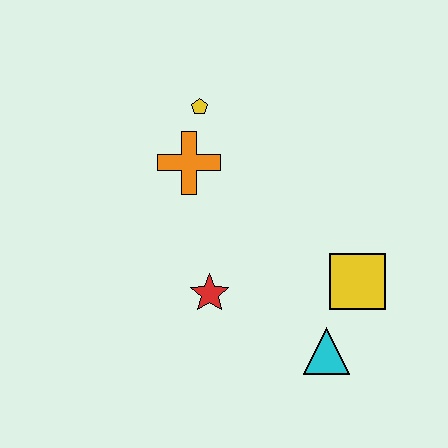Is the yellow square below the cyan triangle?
No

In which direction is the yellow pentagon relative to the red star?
The yellow pentagon is above the red star.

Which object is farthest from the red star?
The yellow pentagon is farthest from the red star.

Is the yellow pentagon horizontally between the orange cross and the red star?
Yes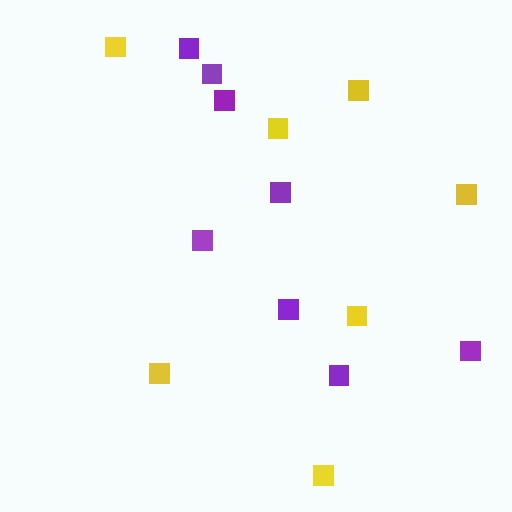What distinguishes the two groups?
There are 2 groups: one group of purple squares (8) and one group of yellow squares (7).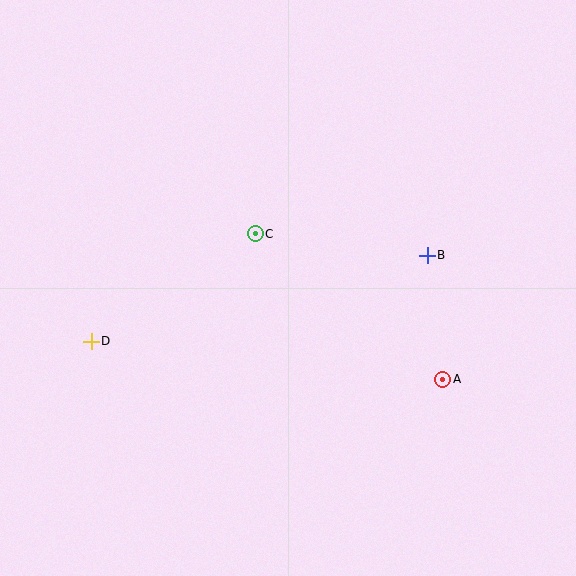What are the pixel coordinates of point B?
Point B is at (427, 255).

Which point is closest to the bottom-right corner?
Point A is closest to the bottom-right corner.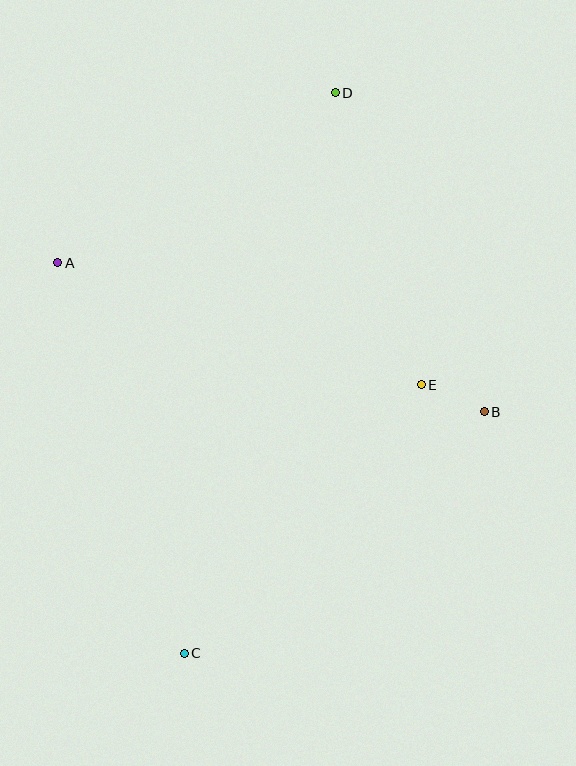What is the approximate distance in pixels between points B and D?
The distance between B and D is approximately 352 pixels.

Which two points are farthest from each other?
Points C and D are farthest from each other.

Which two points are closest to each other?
Points B and E are closest to each other.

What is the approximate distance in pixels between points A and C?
The distance between A and C is approximately 411 pixels.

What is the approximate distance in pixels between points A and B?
The distance between A and B is approximately 452 pixels.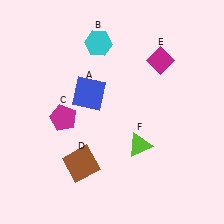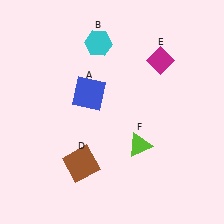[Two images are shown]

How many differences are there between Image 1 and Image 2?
There is 1 difference between the two images.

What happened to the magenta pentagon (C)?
The magenta pentagon (C) was removed in Image 2. It was in the bottom-left area of Image 1.